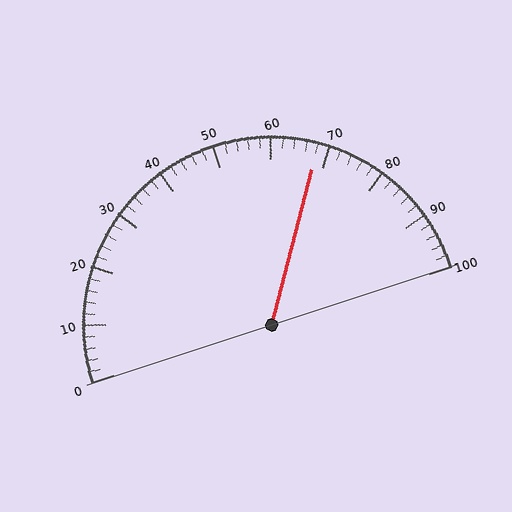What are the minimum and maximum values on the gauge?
The gauge ranges from 0 to 100.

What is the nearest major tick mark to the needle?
The nearest major tick mark is 70.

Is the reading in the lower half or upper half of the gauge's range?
The reading is in the upper half of the range (0 to 100).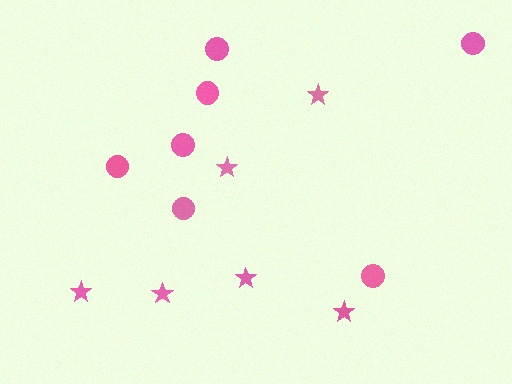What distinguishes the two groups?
There are 2 groups: one group of circles (7) and one group of stars (6).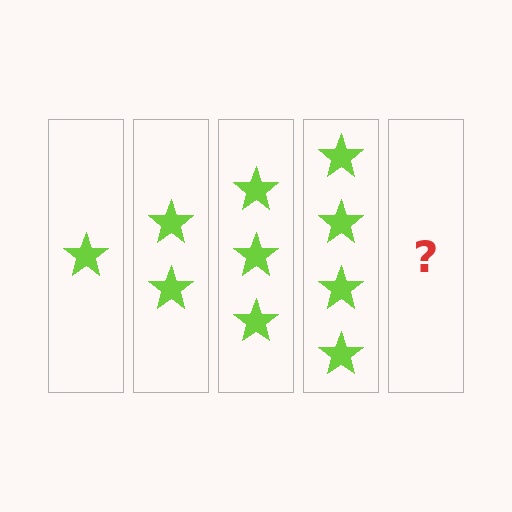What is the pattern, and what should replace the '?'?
The pattern is that each step adds one more star. The '?' should be 5 stars.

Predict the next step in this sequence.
The next step is 5 stars.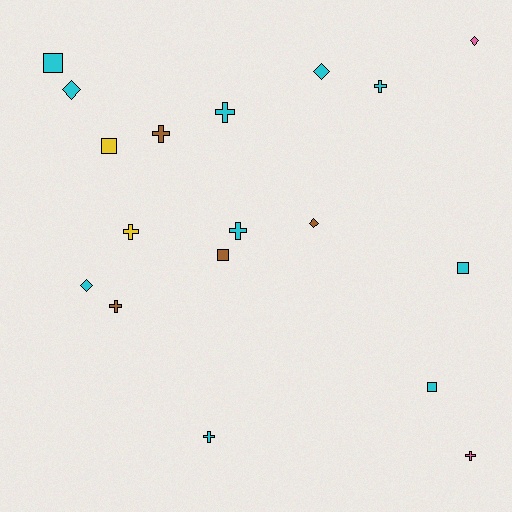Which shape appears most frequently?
Cross, with 8 objects.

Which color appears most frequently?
Cyan, with 10 objects.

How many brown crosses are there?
There are 2 brown crosses.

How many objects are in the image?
There are 18 objects.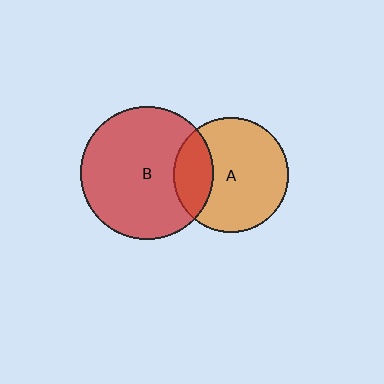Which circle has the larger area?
Circle B (red).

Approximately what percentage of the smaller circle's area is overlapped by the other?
Approximately 25%.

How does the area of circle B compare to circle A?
Approximately 1.3 times.